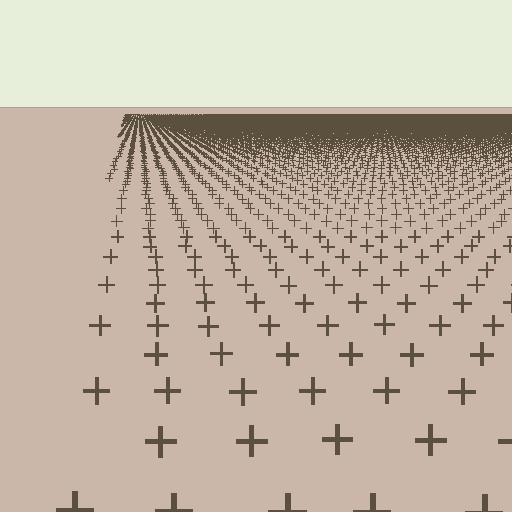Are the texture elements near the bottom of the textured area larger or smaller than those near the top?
Larger. Near the bottom, elements are closer to the viewer and appear at a bigger on-screen size.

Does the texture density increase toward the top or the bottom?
Density increases toward the top.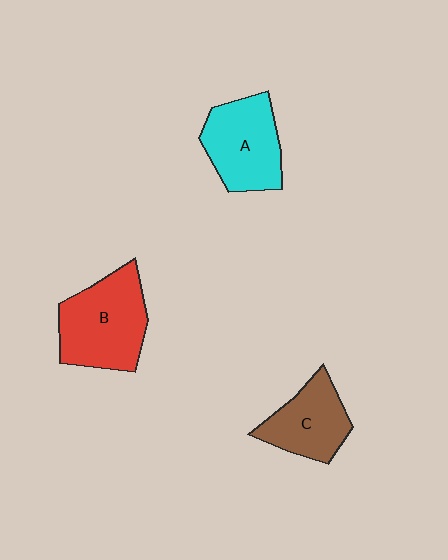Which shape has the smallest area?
Shape C (brown).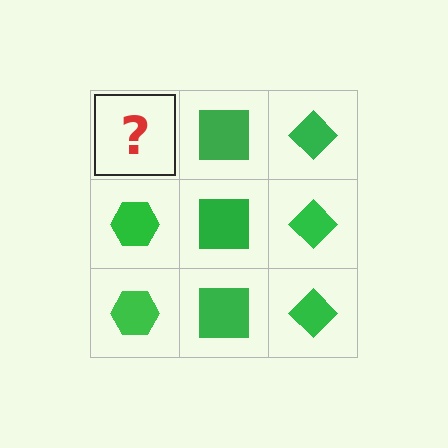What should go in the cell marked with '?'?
The missing cell should contain a green hexagon.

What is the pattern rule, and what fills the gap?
The rule is that each column has a consistent shape. The gap should be filled with a green hexagon.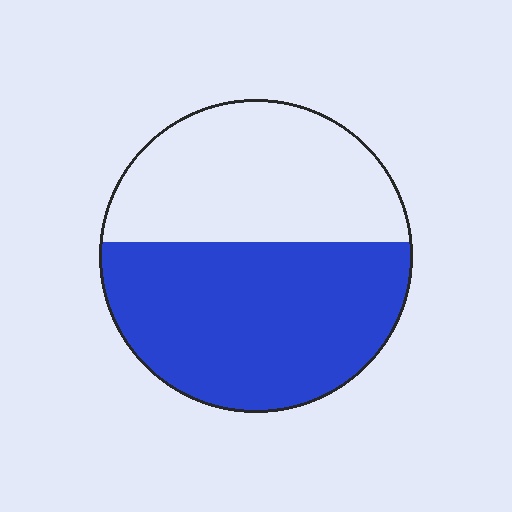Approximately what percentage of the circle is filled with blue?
Approximately 55%.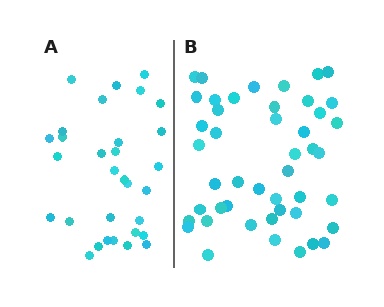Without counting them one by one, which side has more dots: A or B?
Region B (the right region) has more dots.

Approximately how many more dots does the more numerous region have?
Region B has approximately 15 more dots than region A.